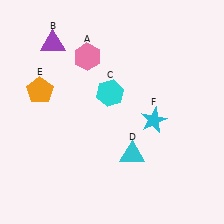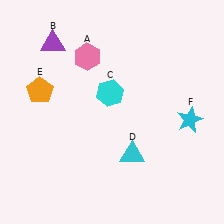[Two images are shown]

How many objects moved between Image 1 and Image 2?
1 object moved between the two images.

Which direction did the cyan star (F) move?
The cyan star (F) moved right.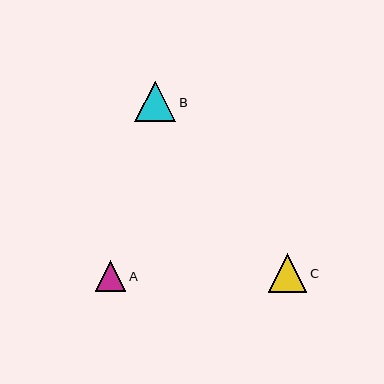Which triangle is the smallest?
Triangle A is the smallest with a size of approximately 31 pixels.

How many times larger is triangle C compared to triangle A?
Triangle C is approximately 1.2 times the size of triangle A.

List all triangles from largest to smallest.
From largest to smallest: B, C, A.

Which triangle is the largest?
Triangle B is the largest with a size of approximately 41 pixels.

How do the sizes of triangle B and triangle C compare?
Triangle B and triangle C are approximately the same size.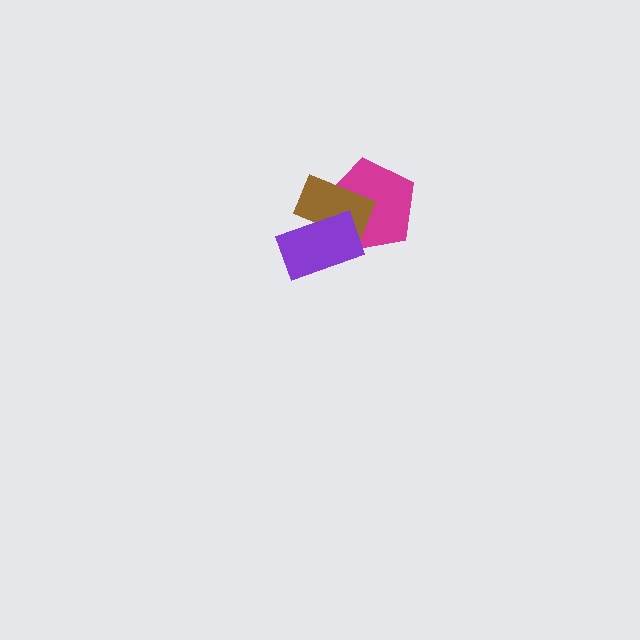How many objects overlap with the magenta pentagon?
2 objects overlap with the magenta pentagon.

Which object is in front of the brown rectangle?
The purple rectangle is in front of the brown rectangle.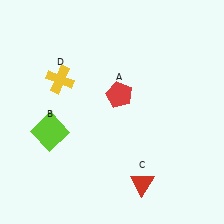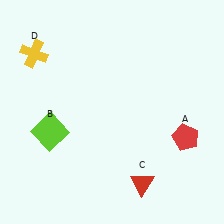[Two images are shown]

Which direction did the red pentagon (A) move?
The red pentagon (A) moved right.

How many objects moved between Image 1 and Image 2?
2 objects moved between the two images.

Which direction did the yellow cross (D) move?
The yellow cross (D) moved left.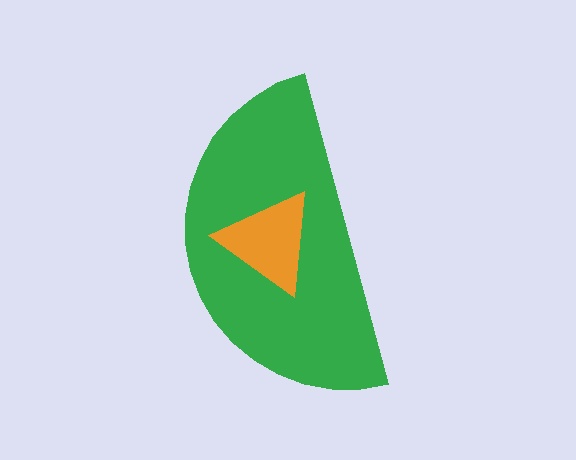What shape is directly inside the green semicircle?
The orange triangle.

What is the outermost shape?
The green semicircle.